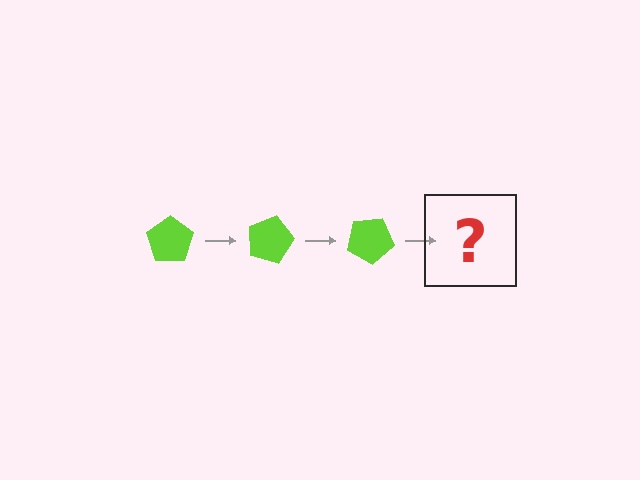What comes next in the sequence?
The next element should be a lime pentagon rotated 45 degrees.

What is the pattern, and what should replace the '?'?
The pattern is that the pentagon rotates 15 degrees each step. The '?' should be a lime pentagon rotated 45 degrees.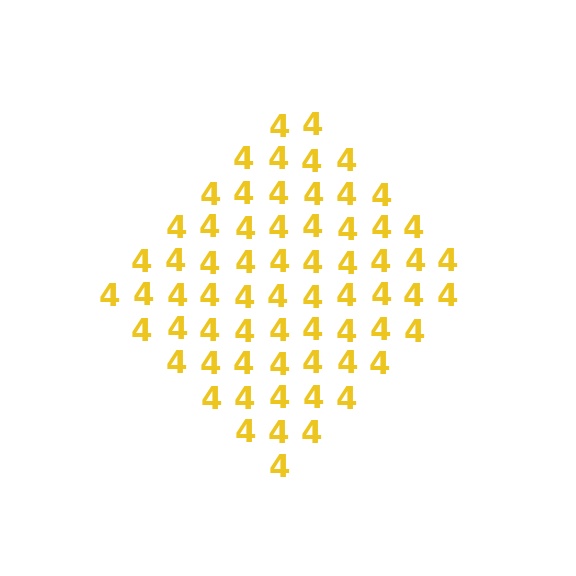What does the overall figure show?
The overall figure shows a diamond.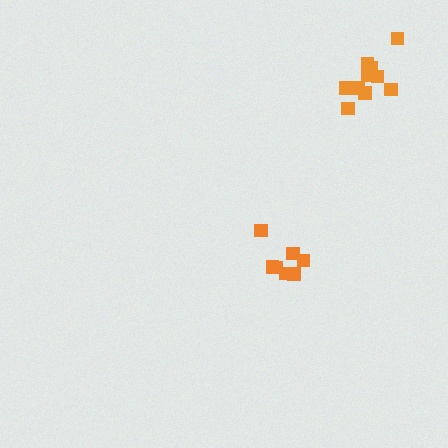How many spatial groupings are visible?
There are 2 spatial groupings.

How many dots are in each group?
Group 1: 10 dots, Group 2: 7 dots (17 total).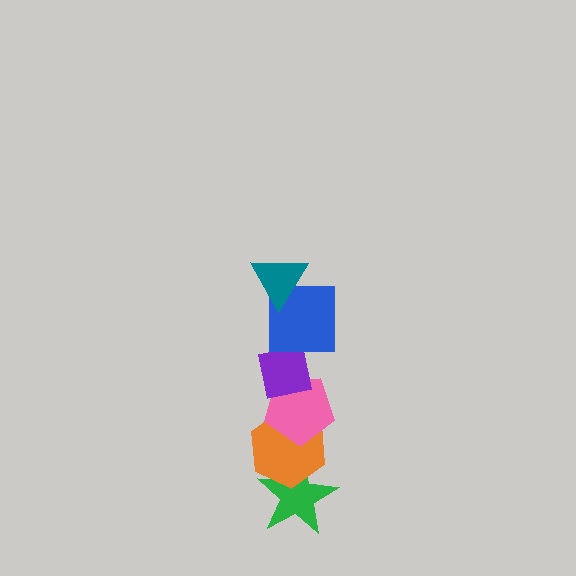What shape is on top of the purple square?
The blue square is on top of the purple square.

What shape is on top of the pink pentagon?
The purple square is on top of the pink pentagon.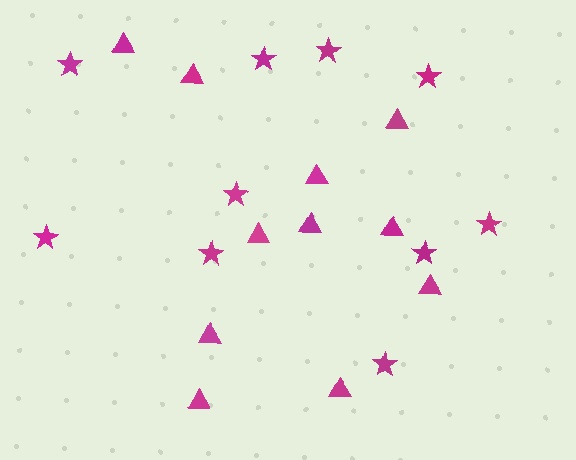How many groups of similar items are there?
There are 2 groups: one group of triangles (11) and one group of stars (10).